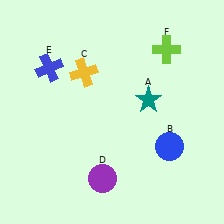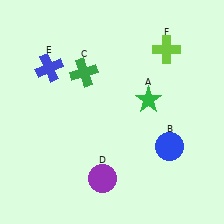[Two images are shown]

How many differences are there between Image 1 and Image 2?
There are 2 differences between the two images.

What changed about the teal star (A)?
In Image 1, A is teal. In Image 2, it changed to green.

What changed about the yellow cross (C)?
In Image 1, C is yellow. In Image 2, it changed to green.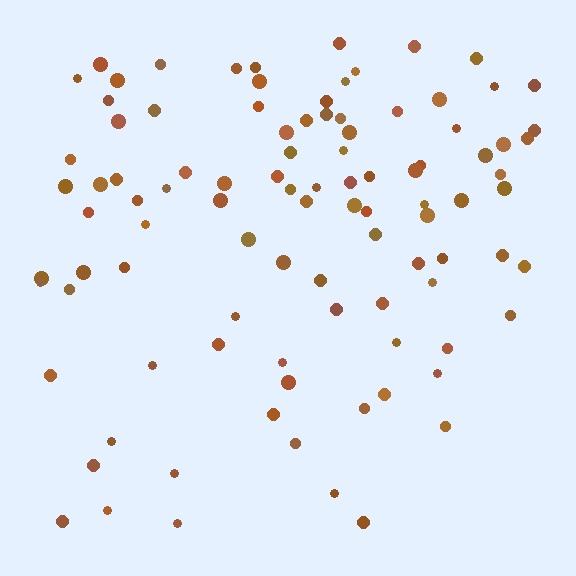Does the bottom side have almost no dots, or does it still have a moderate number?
Still a moderate number, just noticeably fewer than the top.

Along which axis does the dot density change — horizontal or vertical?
Vertical.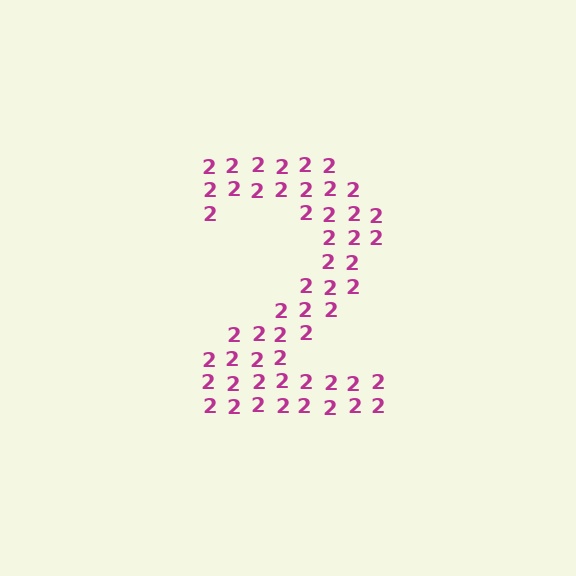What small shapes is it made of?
It is made of small digit 2's.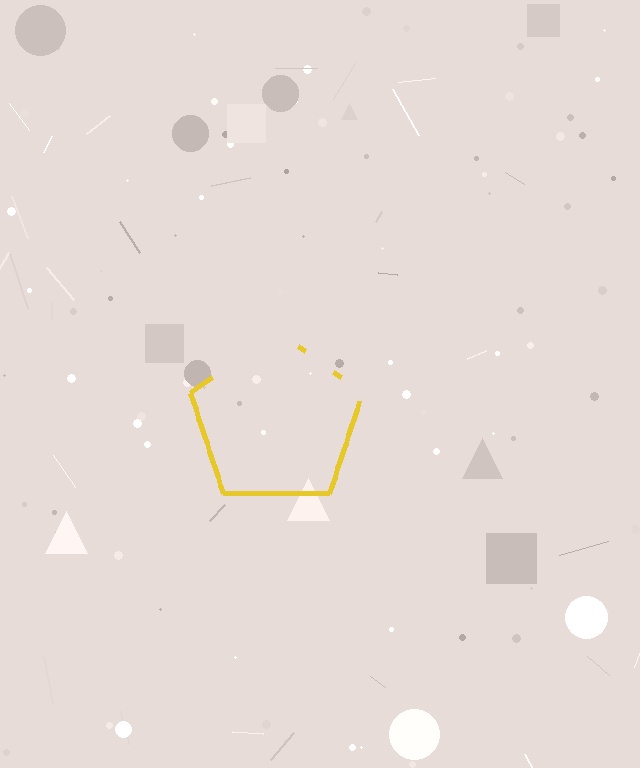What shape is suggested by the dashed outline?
The dashed outline suggests a pentagon.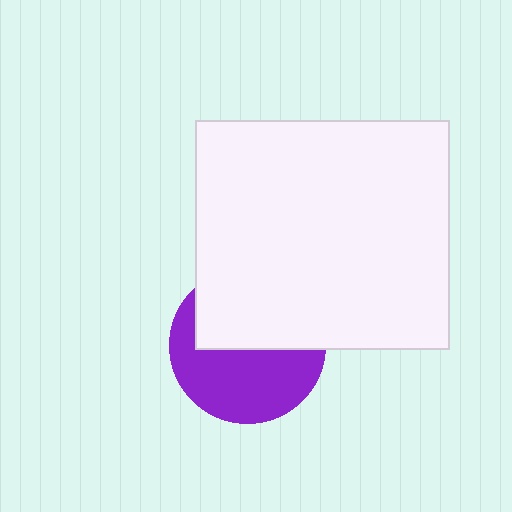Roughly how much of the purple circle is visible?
About half of it is visible (roughly 53%).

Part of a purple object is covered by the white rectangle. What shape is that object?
It is a circle.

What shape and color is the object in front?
The object in front is a white rectangle.